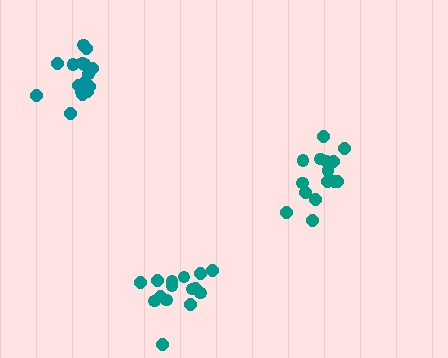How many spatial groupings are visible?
There are 3 spatial groupings.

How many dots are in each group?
Group 1: 15 dots, Group 2: 17 dots, Group 3: 15 dots (47 total).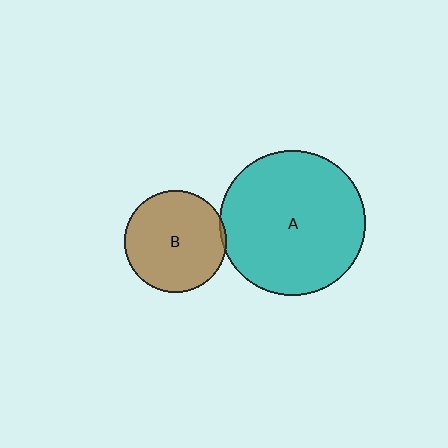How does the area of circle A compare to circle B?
Approximately 2.0 times.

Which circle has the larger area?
Circle A (teal).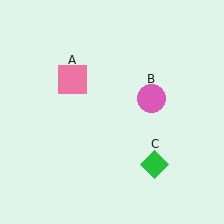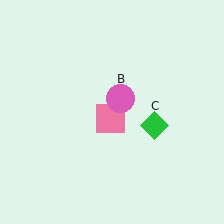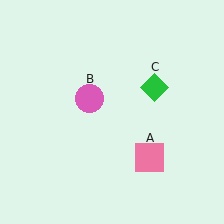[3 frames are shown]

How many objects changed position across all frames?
3 objects changed position: pink square (object A), pink circle (object B), green diamond (object C).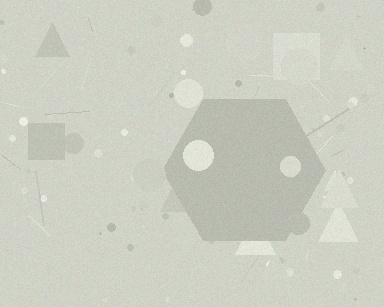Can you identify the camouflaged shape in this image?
The camouflaged shape is a hexagon.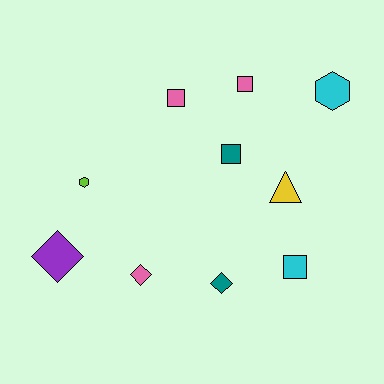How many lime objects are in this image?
There is 1 lime object.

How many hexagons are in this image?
There are 2 hexagons.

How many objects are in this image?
There are 10 objects.